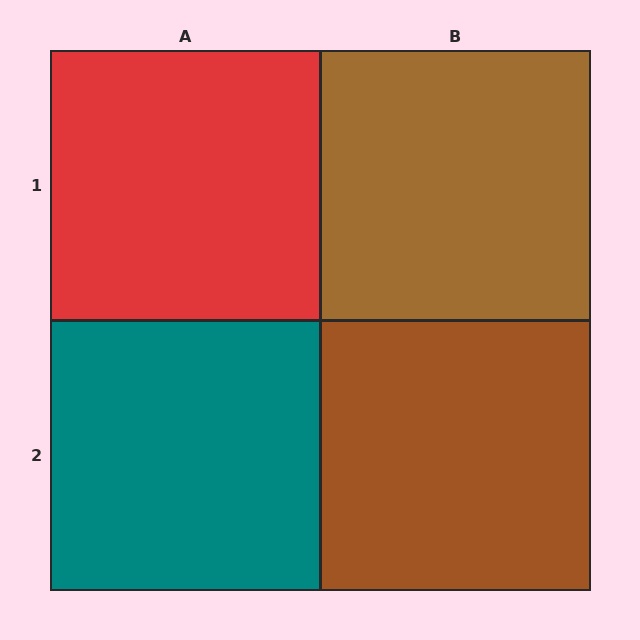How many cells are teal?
1 cell is teal.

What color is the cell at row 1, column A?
Red.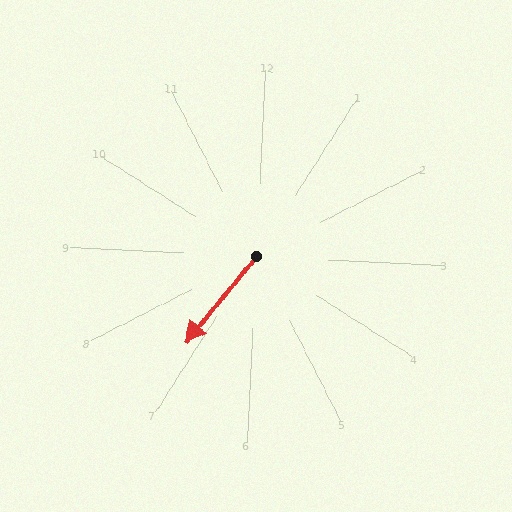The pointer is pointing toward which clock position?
Roughly 7 o'clock.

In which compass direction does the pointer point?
Southwest.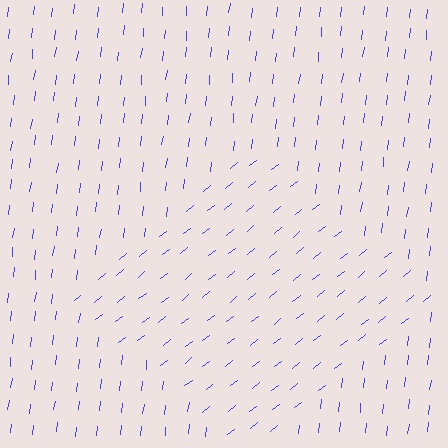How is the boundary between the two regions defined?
The boundary is defined purely by a change in line orientation (approximately 45 degrees difference). All lines are the same color and thickness.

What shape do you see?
I see a diamond.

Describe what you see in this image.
The image is filled with small blue line segments. A diamond region in the image has lines oriented differently from the surrounding lines, creating a visible texture boundary.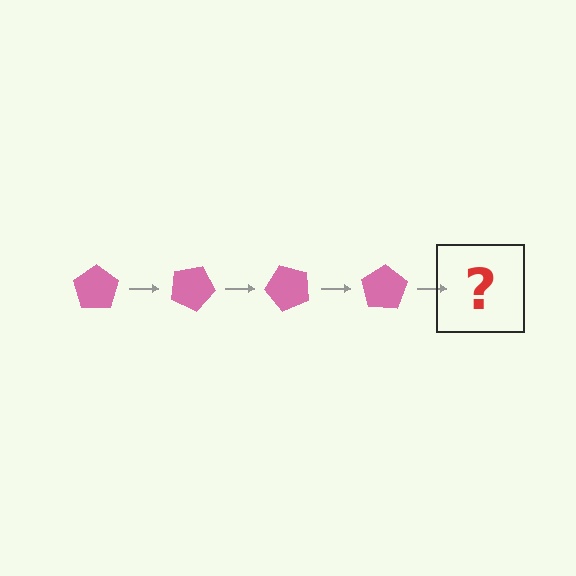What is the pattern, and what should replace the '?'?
The pattern is that the pentagon rotates 25 degrees each step. The '?' should be a pink pentagon rotated 100 degrees.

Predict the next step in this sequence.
The next step is a pink pentagon rotated 100 degrees.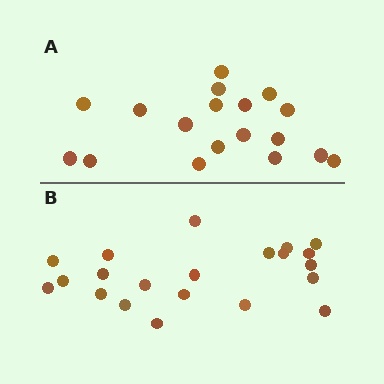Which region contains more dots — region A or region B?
Region B (the bottom region) has more dots.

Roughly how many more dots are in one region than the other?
Region B has just a few more — roughly 2 or 3 more dots than region A.